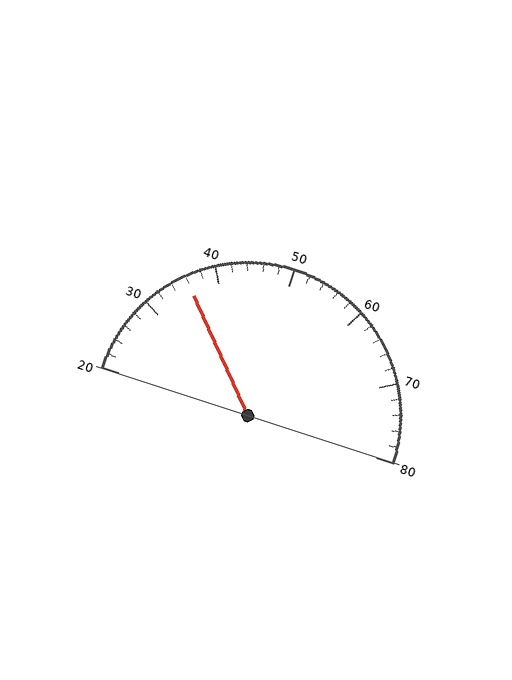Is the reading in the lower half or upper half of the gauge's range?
The reading is in the lower half of the range (20 to 80).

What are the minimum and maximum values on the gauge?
The gauge ranges from 20 to 80.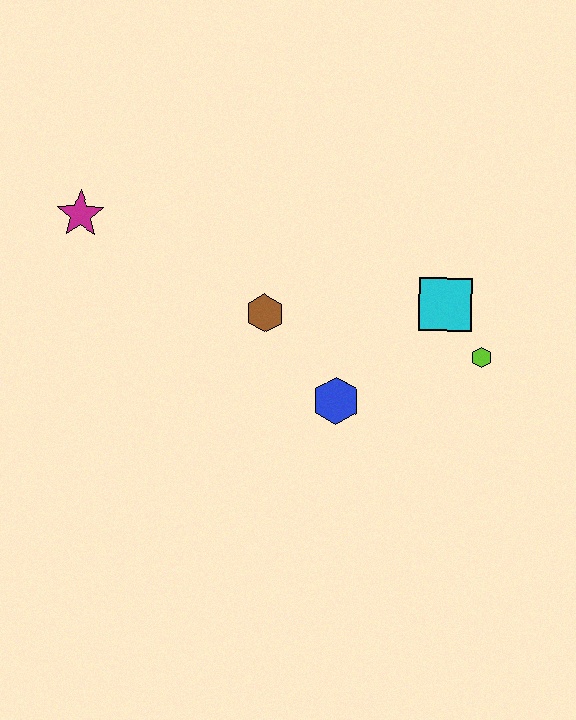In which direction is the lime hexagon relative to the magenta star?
The lime hexagon is to the right of the magenta star.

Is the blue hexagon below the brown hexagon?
Yes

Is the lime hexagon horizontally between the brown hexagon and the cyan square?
No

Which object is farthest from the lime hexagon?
The magenta star is farthest from the lime hexagon.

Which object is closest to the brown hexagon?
The blue hexagon is closest to the brown hexagon.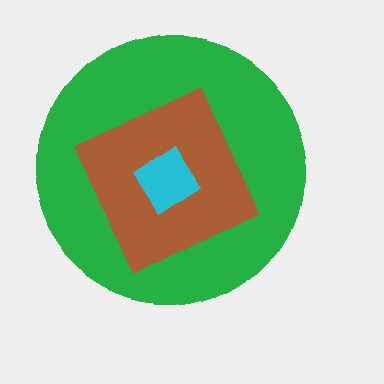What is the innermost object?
The cyan diamond.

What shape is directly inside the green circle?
The brown diamond.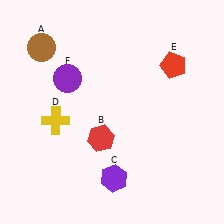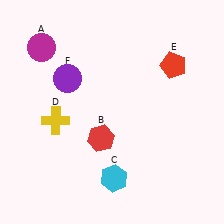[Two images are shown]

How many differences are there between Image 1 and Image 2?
There are 2 differences between the two images.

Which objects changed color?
A changed from brown to magenta. C changed from purple to cyan.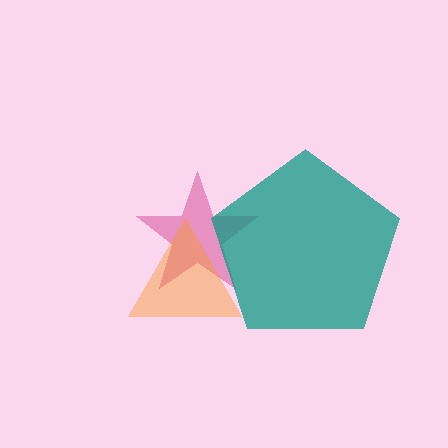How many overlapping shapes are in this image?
There are 3 overlapping shapes in the image.